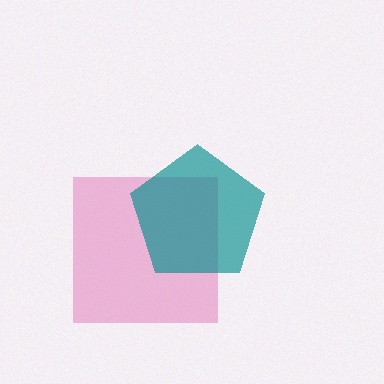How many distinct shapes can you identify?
There are 2 distinct shapes: a pink square, a teal pentagon.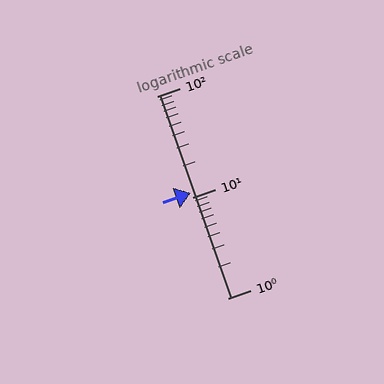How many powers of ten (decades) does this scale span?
The scale spans 2 decades, from 1 to 100.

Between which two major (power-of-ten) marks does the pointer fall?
The pointer is between 10 and 100.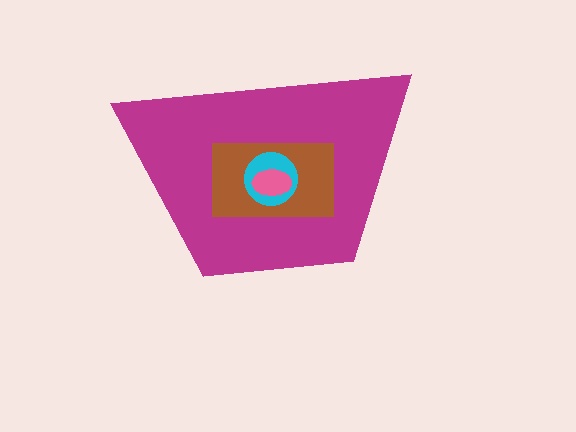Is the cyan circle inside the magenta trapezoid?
Yes.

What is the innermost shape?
The pink ellipse.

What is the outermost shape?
The magenta trapezoid.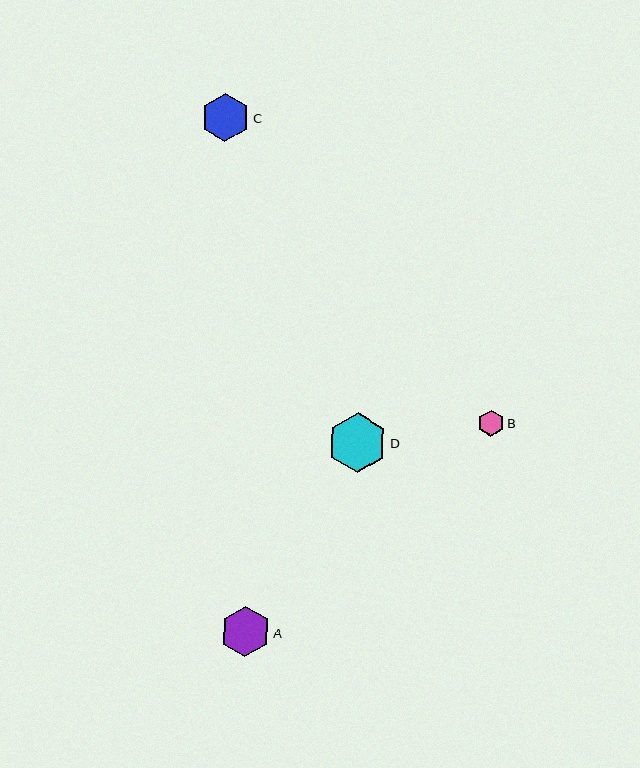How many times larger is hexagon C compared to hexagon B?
Hexagon C is approximately 1.9 times the size of hexagon B.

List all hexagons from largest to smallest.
From largest to smallest: D, A, C, B.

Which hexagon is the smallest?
Hexagon B is the smallest with a size of approximately 26 pixels.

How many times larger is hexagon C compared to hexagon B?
Hexagon C is approximately 1.9 times the size of hexagon B.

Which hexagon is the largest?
Hexagon D is the largest with a size of approximately 59 pixels.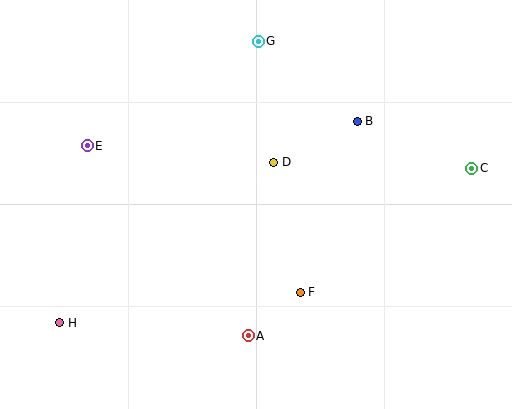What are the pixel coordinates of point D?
Point D is at (274, 162).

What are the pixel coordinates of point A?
Point A is at (248, 336).